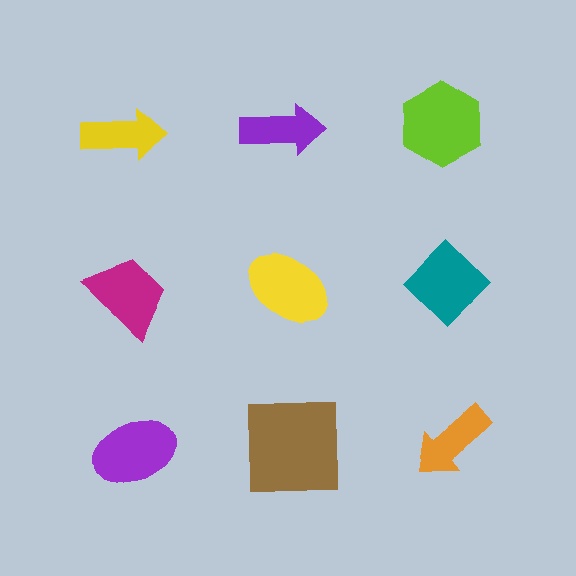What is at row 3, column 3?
An orange arrow.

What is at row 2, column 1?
A magenta trapezoid.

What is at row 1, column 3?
A lime hexagon.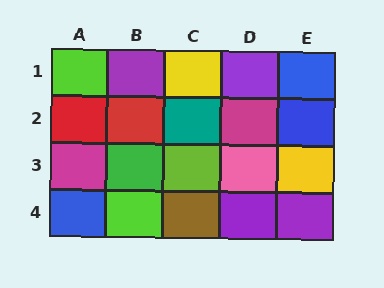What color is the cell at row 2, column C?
Teal.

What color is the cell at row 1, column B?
Purple.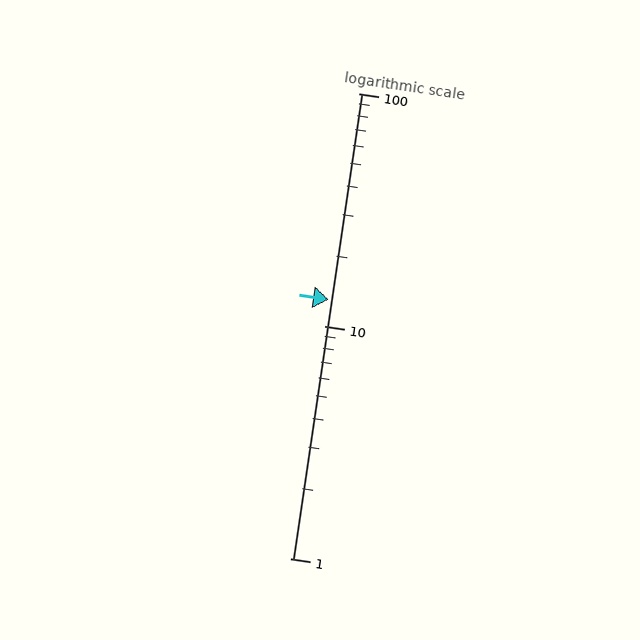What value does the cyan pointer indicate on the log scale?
The pointer indicates approximately 13.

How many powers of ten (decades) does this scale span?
The scale spans 2 decades, from 1 to 100.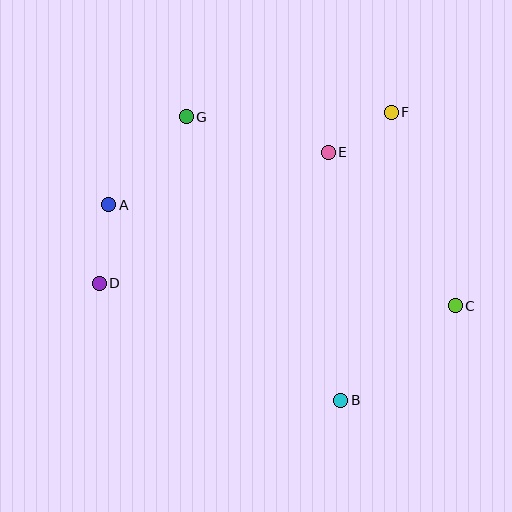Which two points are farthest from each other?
Points A and C are farthest from each other.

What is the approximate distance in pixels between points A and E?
The distance between A and E is approximately 225 pixels.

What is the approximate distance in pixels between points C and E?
The distance between C and E is approximately 199 pixels.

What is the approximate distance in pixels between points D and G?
The distance between D and G is approximately 188 pixels.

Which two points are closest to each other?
Points E and F are closest to each other.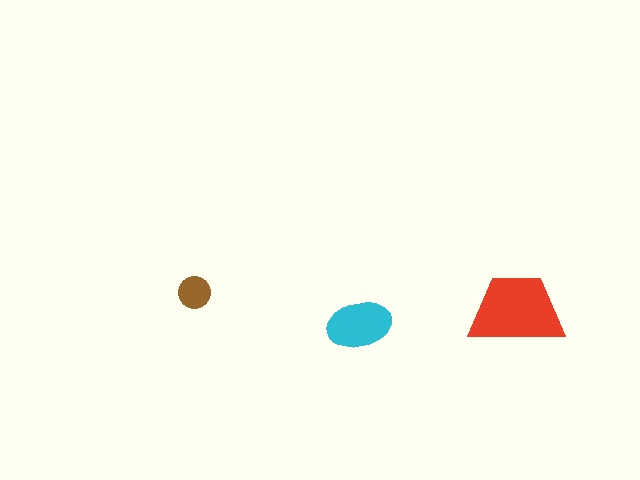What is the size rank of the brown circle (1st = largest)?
3rd.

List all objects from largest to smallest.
The red trapezoid, the cyan ellipse, the brown circle.